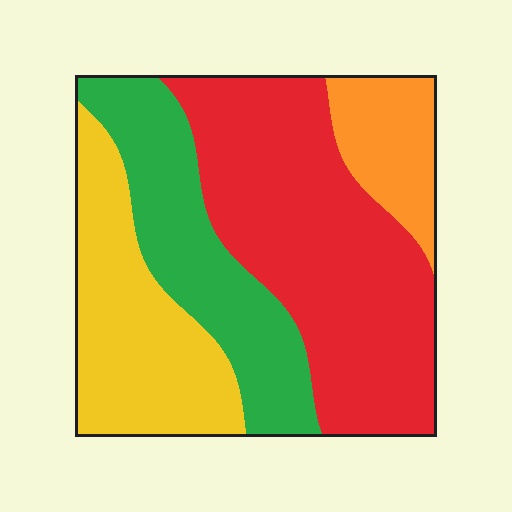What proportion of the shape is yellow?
Yellow covers roughly 25% of the shape.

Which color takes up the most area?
Red, at roughly 40%.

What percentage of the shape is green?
Green takes up between a sixth and a third of the shape.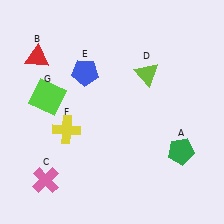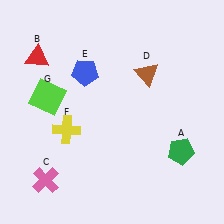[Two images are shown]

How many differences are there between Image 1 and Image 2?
There is 1 difference between the two images.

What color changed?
The triangle (D) changed from lime in Image 1 to brown in Image 2.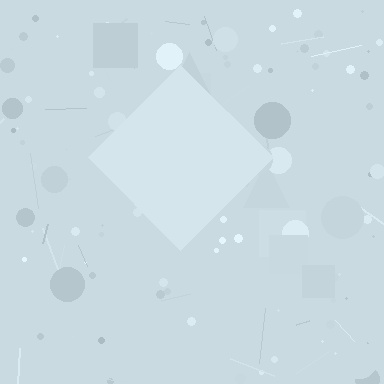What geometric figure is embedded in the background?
A diamond is embedded in the background.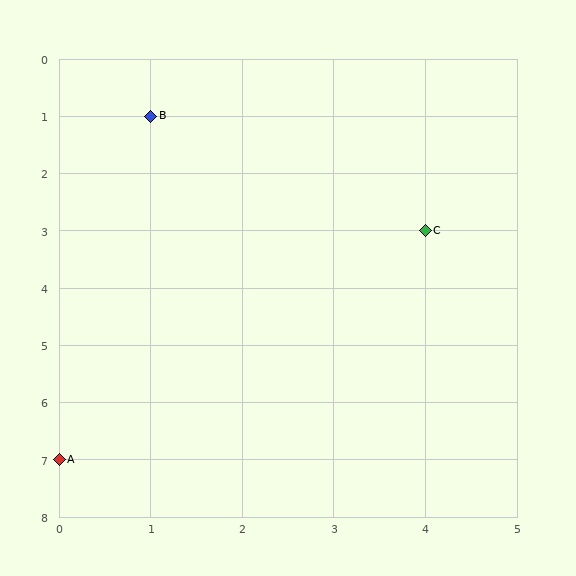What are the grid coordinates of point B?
Point B is at grid coordinates (1, 1).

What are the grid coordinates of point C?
Point C is at grid coordinates (4, 3).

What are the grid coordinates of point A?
Point A is at grid coordinates (0, 7).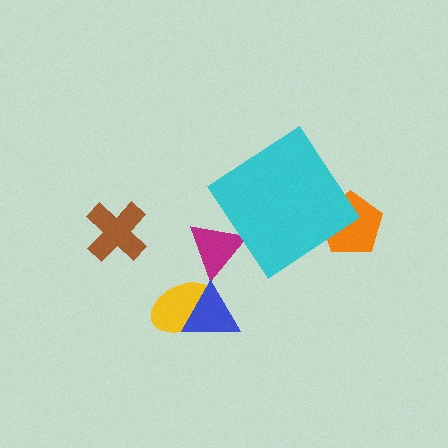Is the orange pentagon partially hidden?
Yes, the orange pentagon is partially hidden behind the cyan diamond.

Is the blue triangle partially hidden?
No, the blue triangle is fully visible.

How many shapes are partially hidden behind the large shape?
2 shapes are partially hidden.